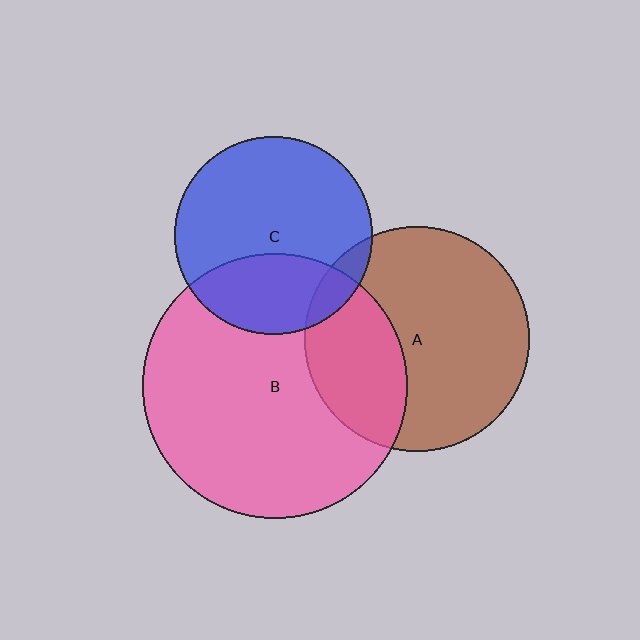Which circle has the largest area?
Circle B (pink).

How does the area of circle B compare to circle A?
Approximately 1.4 times.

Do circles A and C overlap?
Yes.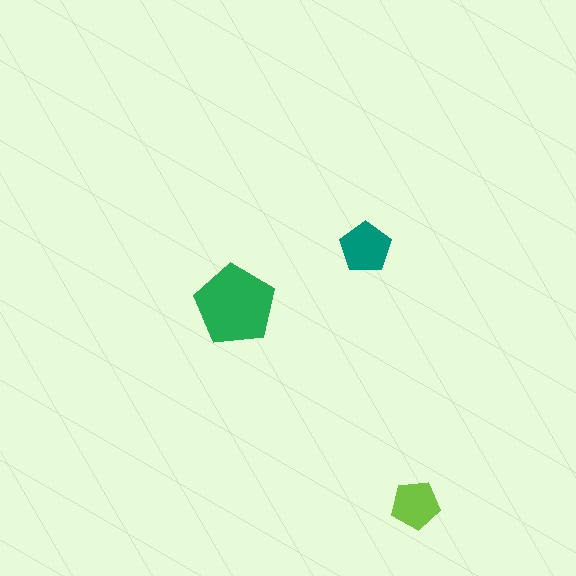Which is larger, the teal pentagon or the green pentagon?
The green one.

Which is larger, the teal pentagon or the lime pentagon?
The teal one.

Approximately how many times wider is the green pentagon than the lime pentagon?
About 1.5 times wider.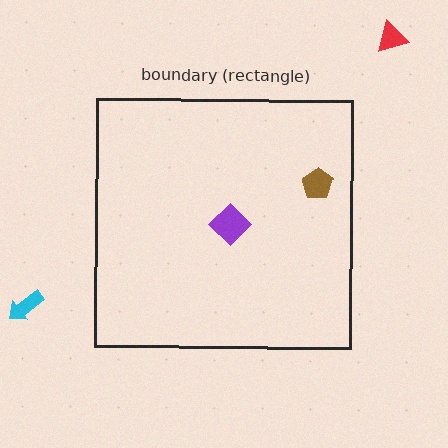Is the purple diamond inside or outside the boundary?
Inside.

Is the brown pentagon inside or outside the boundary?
Inside.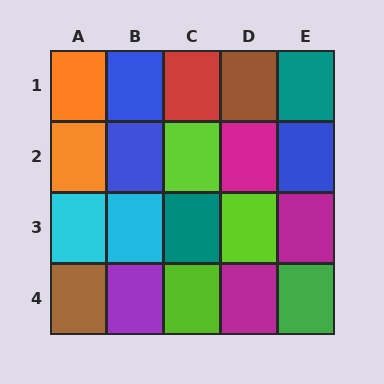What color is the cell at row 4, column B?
Purple.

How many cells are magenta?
3 cells are magenta.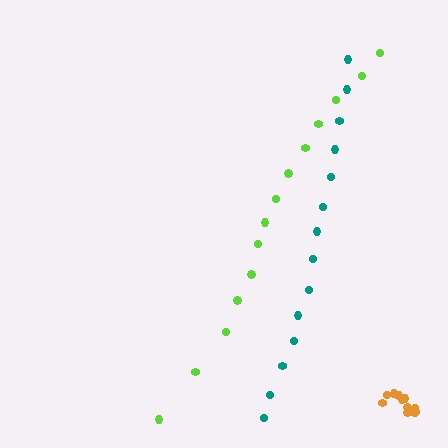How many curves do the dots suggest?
There are 3 distinct paths.